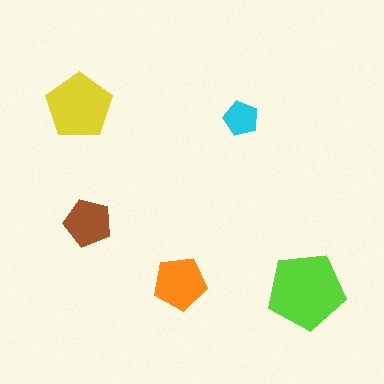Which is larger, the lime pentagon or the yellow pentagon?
The lime one.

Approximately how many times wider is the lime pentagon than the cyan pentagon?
About 2 times wider.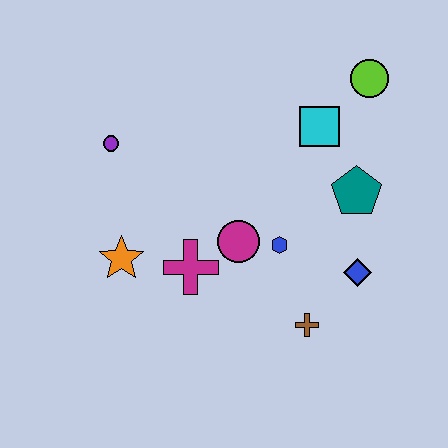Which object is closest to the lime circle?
The cyan square is closest to the lime circle.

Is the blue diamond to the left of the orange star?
No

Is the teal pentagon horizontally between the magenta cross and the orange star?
No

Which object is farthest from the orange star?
The lime circle is farthest from the orange star.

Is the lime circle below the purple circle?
No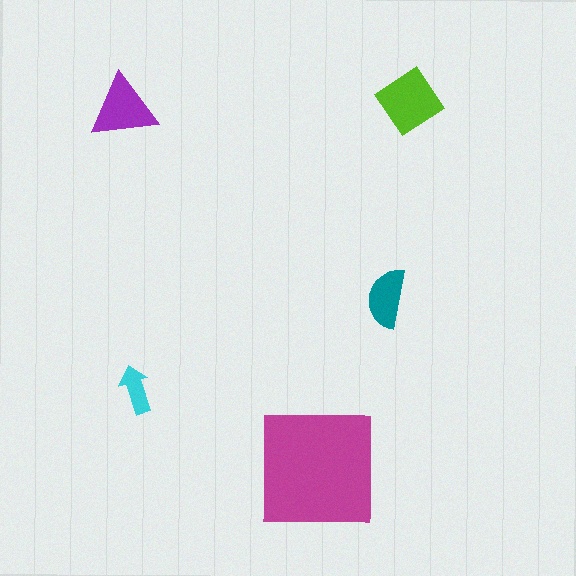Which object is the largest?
The magenta square.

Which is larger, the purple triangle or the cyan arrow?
The purple triangle.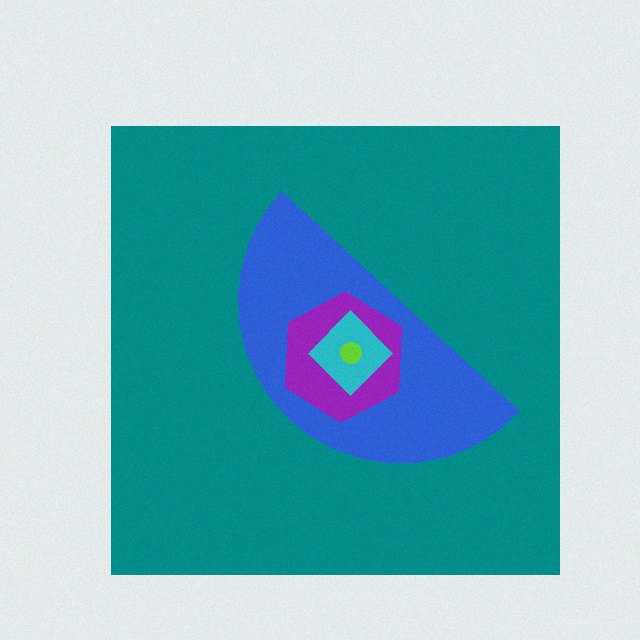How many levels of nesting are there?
5.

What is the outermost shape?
The teal square.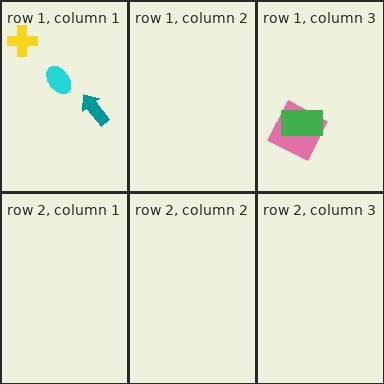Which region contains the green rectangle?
The row 1, column 3 region.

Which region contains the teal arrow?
The row 1, column 1 region.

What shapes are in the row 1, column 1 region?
The yellow cross, the teal arrow, the cyan ellipse.